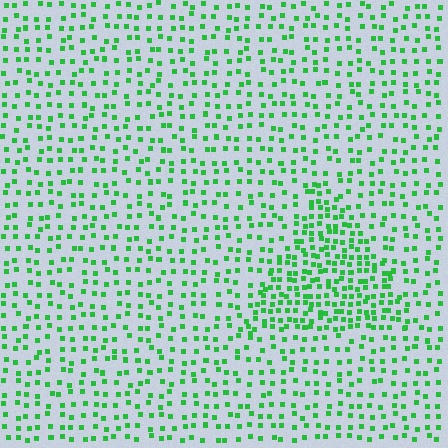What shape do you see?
I see a triangle.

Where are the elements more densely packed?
The elements are more densely packed inside the triangle boundary.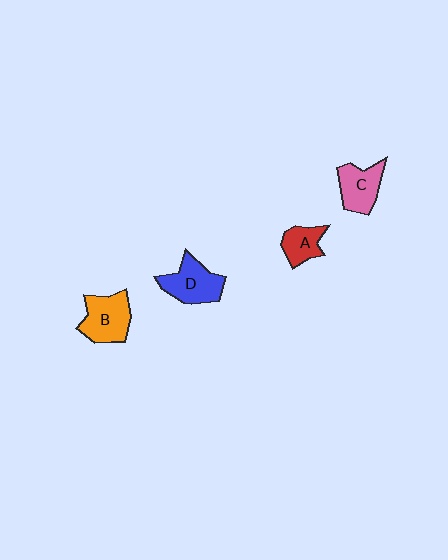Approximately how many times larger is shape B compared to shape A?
Approximately 1.6 times.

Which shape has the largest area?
Shape B (orange).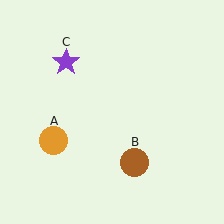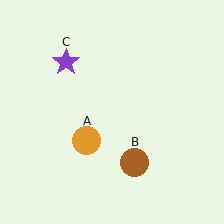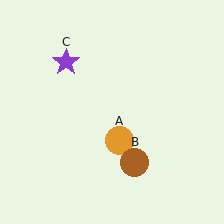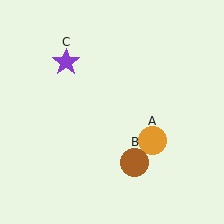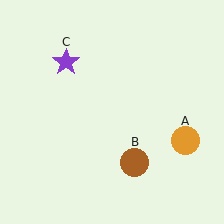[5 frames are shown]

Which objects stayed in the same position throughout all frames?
Brown circle (object B) and purple star (object C) remained stationary.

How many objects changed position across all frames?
1 object changed position: orange circle (object A).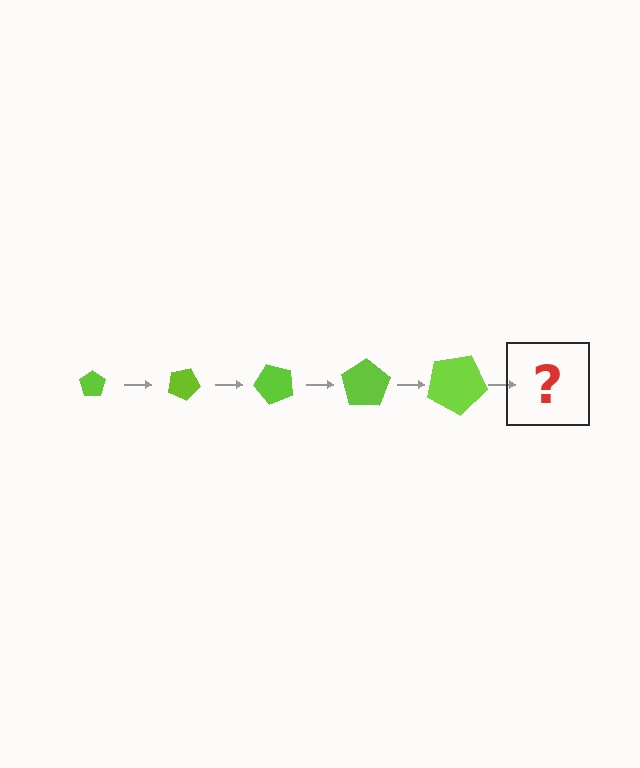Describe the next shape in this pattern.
It should be a pentagon, larger than the previous one and rotated 125 degrees from the start.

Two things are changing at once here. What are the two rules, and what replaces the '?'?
The two rules are that the pentagon grows larger each step and it rotates 25 degrees each step. The '?' should be a pentagon, larger than the previous one and rotated 125 degrees from the start.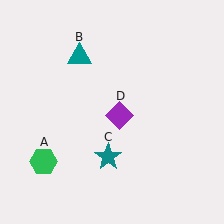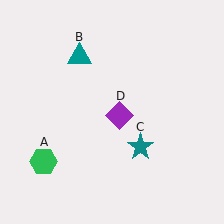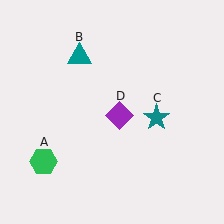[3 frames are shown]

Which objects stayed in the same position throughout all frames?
Green hexagon (object A) and teal triangle (object B) and purple diamond (object D) remained stationary.